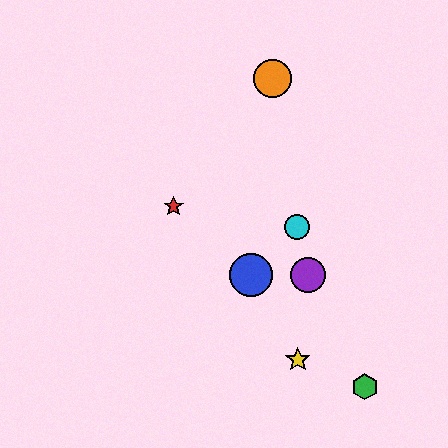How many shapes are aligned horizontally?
2 shapes (the blue circle, the purple circle) are aligned horizontally.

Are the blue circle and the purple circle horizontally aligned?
Yes, both are at y≈275.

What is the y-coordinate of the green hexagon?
The green hexagon is at y≈387.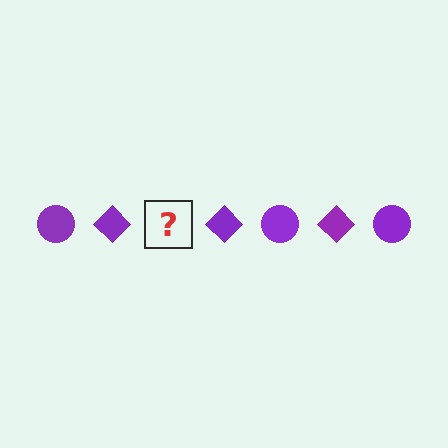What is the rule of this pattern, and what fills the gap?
The rule is that the pattern cycles through circle, diamond shapes in purple. The gap should be filled with a purple circle.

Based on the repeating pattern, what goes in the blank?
The blank should be a purple circle.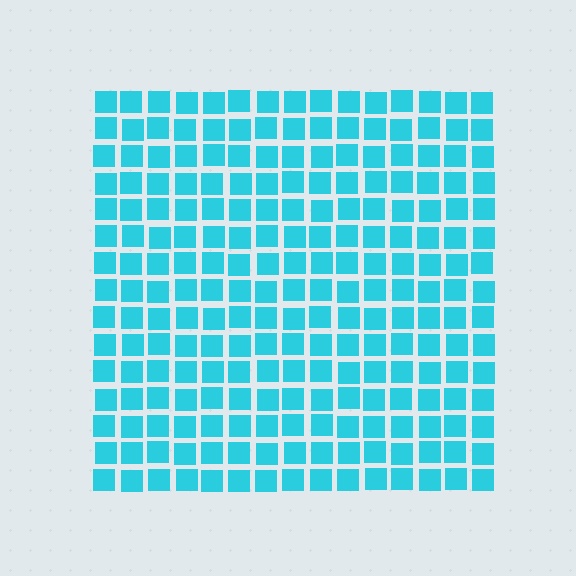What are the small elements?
The small elements are squares.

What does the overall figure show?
The overall figure shows a square.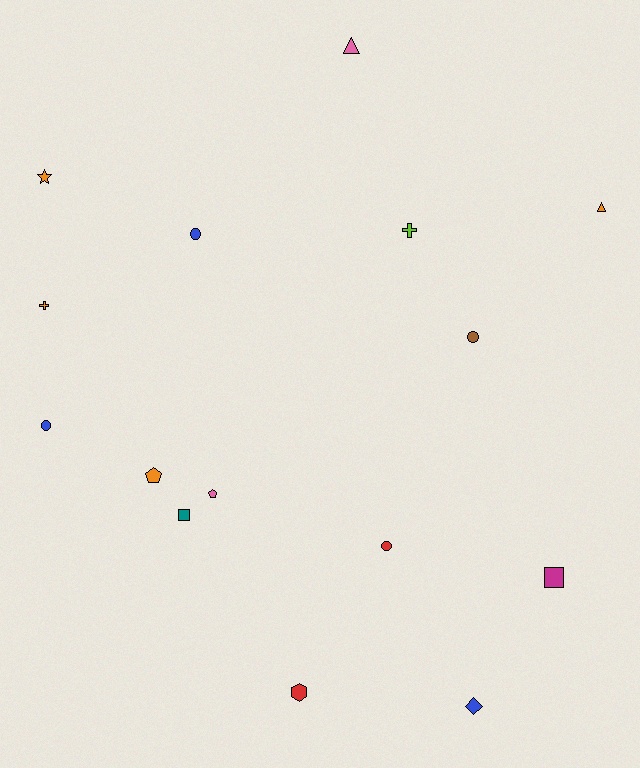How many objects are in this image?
There are 15 objects.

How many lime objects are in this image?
There is 1 lime object.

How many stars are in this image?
There is 1 star.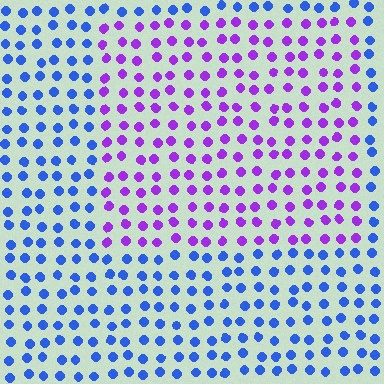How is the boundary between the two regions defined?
The boundary is defined purely by a slight shift in hue (about 56 degrees). Spacing, size, and orientation are identical on both sides.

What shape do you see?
I see a rectangle.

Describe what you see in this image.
The image is filled with small blue elements in a uniform arrangement. A rectangle-shaped region is visible where the elements are tinted to a slightly different hue, forming a subtle color boundary.